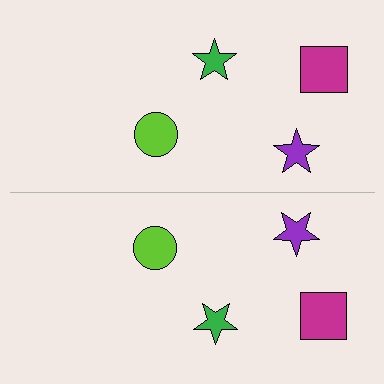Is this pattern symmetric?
Yes, this pattern has bilateral (reflection) symmetry.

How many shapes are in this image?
There are 8 shapes in this image.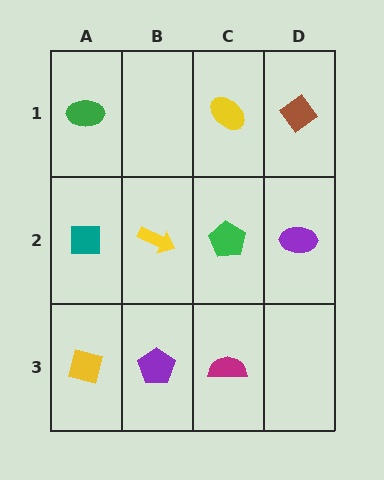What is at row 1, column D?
A brown diamond.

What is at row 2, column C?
A green pentagon.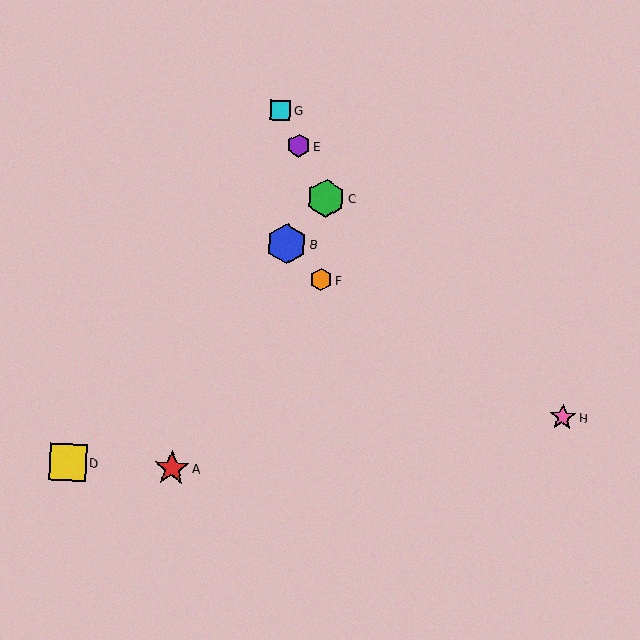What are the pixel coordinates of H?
Object H is at (563, 417).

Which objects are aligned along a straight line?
Objects C, E, G are aligned along a straight line.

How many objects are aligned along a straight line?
3 objects (C, E, G) are aligned along a straight line.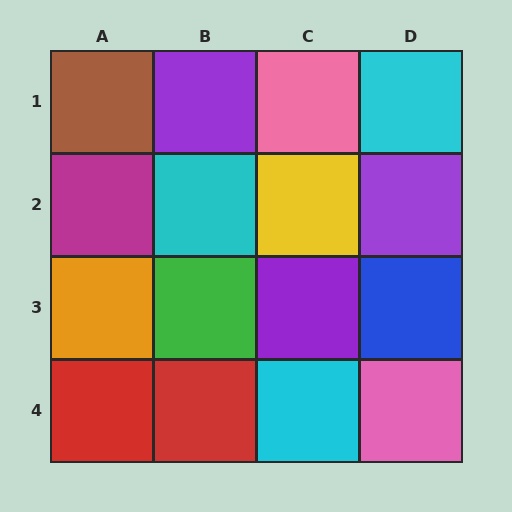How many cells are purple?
3 cells are purple.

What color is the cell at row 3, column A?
Orange.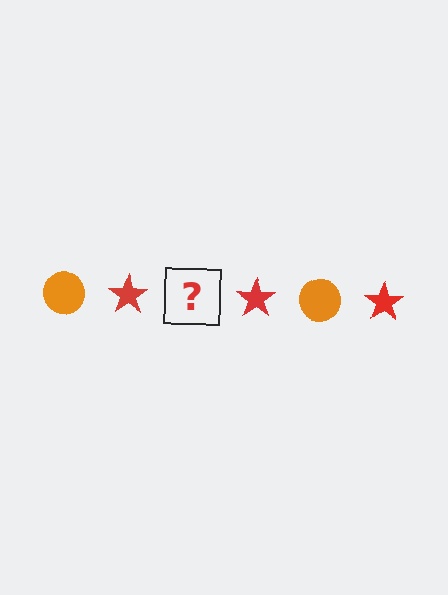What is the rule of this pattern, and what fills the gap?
The rule is that the pattern alternates between orange circle and red star. The gap should be filled with an orange circle.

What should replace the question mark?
The question mark should be replaced with an orange circle.